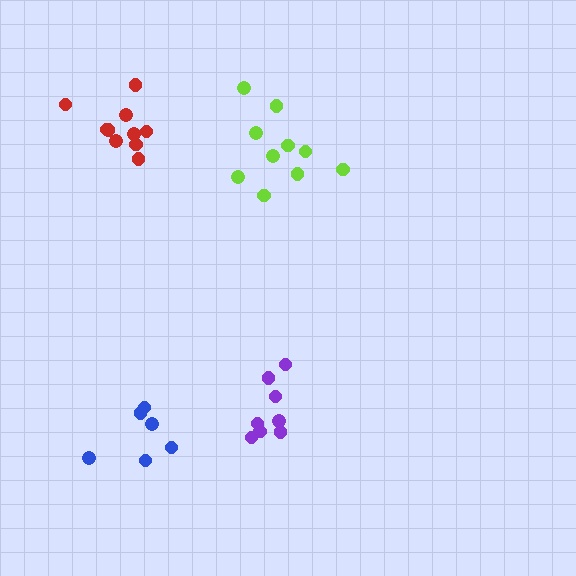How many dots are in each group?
Group 1: 10 dots, Group 2: 10 dots, Group 3: 8 dots, Group 4: 6 dots (34 total).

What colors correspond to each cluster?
The clusters are colored: red, lime, purple, blue.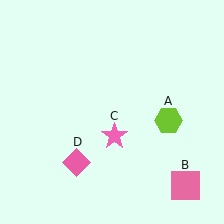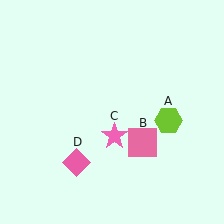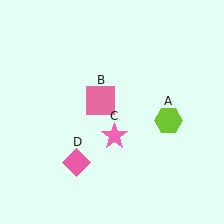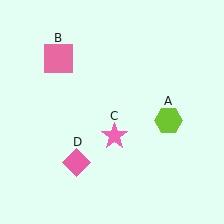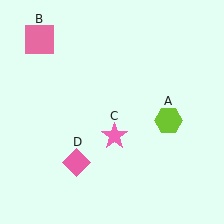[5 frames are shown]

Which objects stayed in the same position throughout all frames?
Lime hexagon (object A) and pink star (object C) and pink diamond (object D) remained stationary.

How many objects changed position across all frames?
1 object changed position: pink square (object B).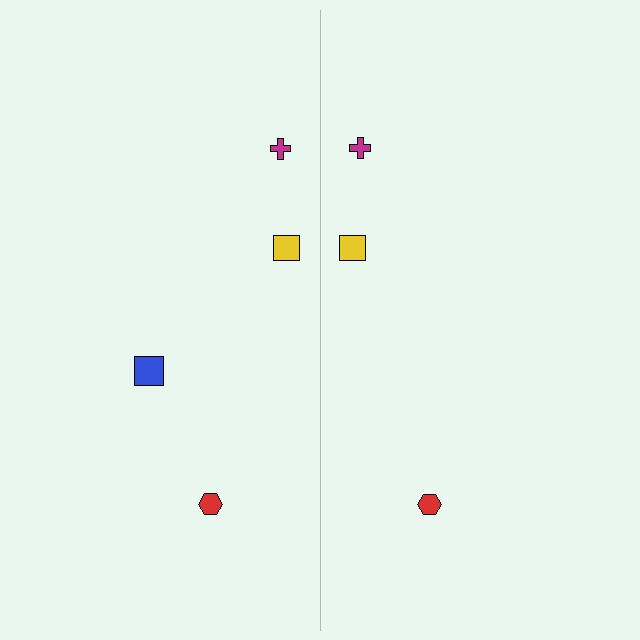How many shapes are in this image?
There are 7 shapes in this image.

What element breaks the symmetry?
A blue square is missing from the right side.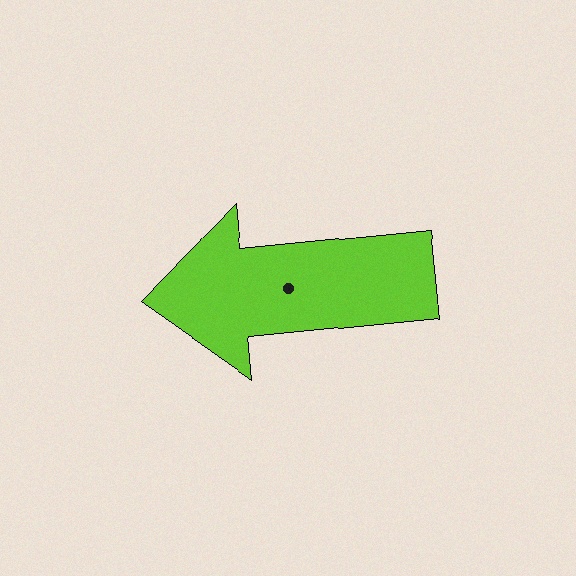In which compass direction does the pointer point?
West.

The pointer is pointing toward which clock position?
Roughly 9 o'clock.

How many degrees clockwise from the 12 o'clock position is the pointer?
Approximately 264 degrees.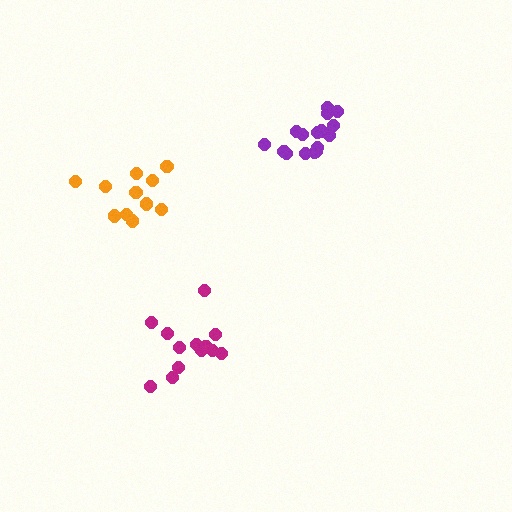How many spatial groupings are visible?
There are 3 spatial groupings.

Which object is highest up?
The purple cluster is topmost.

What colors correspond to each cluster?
The clusters are colored: orange, purple, magenta.